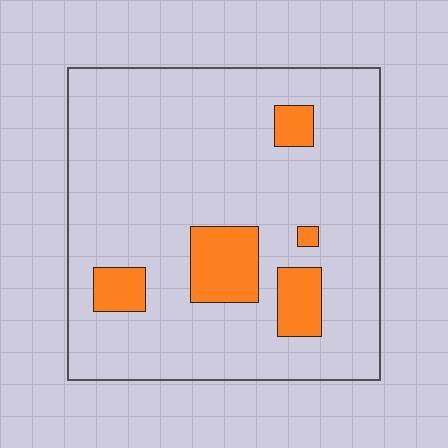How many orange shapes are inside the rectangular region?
5.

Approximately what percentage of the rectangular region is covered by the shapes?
Approximately 15%.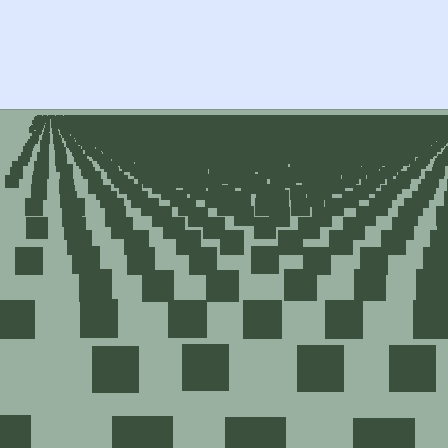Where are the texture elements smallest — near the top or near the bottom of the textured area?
Near the top.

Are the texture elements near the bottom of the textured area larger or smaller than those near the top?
Larger. Near the bottom, elements are closer to the viewer and appear at a bigger on-screen size.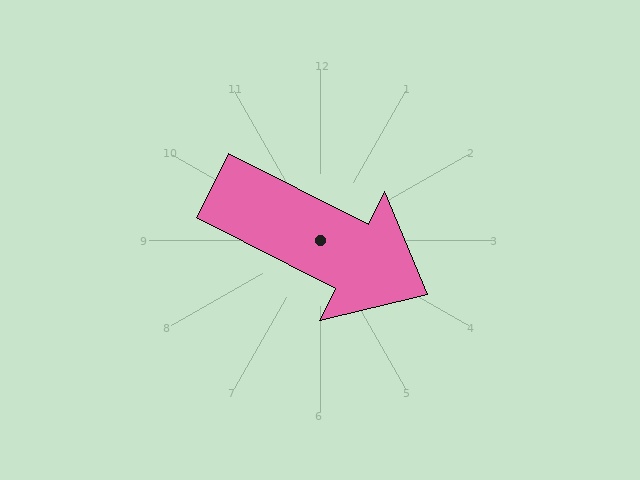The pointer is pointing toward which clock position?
Roughly 4 o'clock.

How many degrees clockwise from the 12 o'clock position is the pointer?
Approximately 117 degrees.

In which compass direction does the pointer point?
Southeast.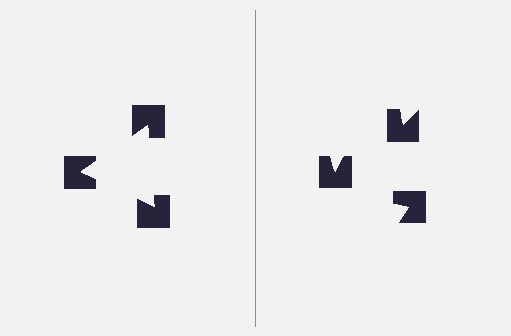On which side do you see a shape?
An illusory triangle appears on the left side. On the right side the wedge cuts are rotated, so no coherent shape forms.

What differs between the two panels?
The notched squares are positioned identically on both sides; only the wedge orientations differ. On the left they align to a triangle; on the right they are misaligned.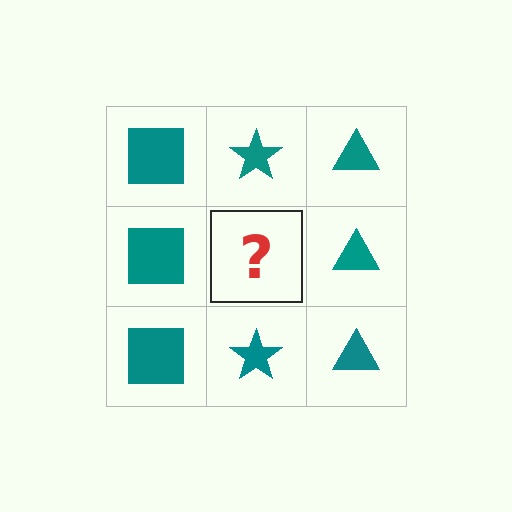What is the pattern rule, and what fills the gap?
The rule is that each column has a consistent shape. The gap should be filled with a teal star.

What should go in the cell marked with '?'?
The missing cell should contain a teal star.